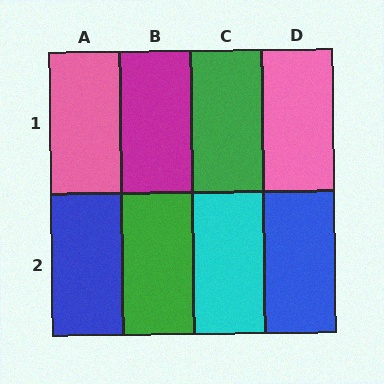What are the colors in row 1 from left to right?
Pink, magenta, green, pink.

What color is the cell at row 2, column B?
Green.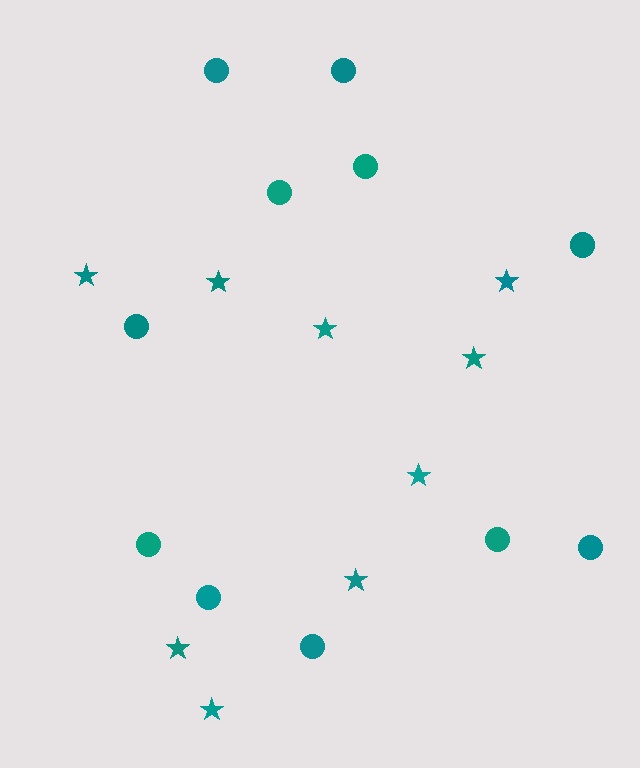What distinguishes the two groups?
There are 2 groups: one group of circles (11) and one group of stars (9).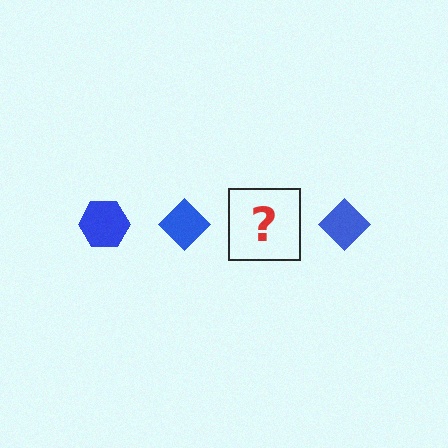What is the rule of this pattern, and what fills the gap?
The rule is that the pattern cycles through hexagon, diamond shapes in blue. The gap should be filled with a blue hexagon.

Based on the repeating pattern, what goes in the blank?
The blank should be a blue hexagon.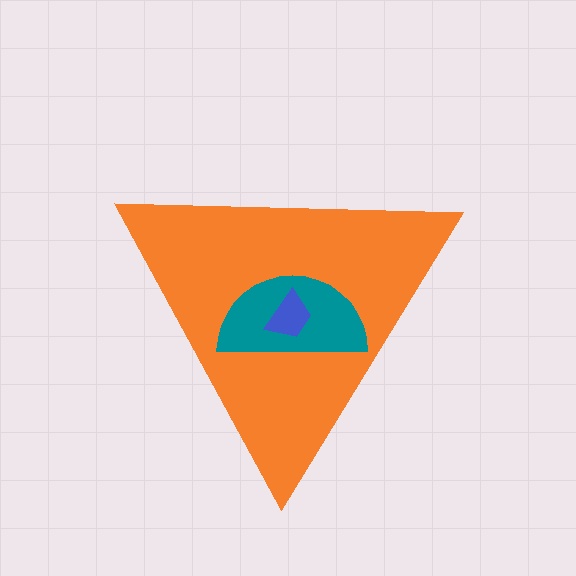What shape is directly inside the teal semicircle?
The blue trapezoid.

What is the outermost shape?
The orange triangle.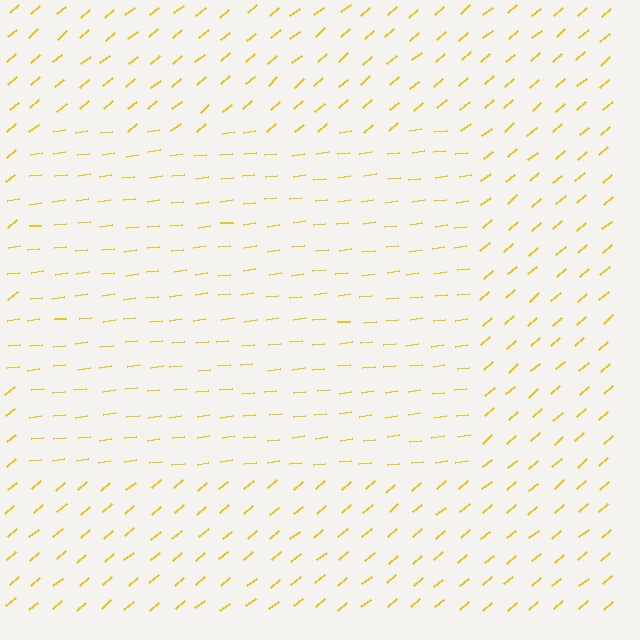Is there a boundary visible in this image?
Yes, there is a texture boundary formed by a change in line orientation.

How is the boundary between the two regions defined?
The boundary is defined purely by a change in line orientation (approximately 34 degrees difference). All lines are the same color and thickness.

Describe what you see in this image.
The image is filled with small yellow line segments. A rectangle region in the image has lines oriented differently from the surrounding lines, creating a visible texture boundary.